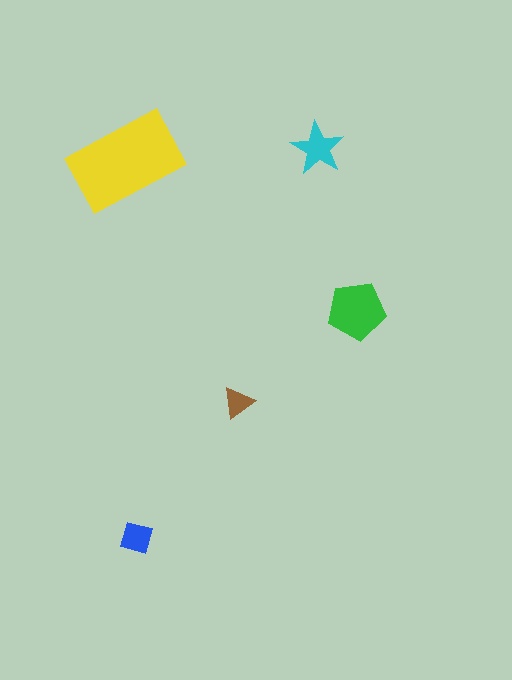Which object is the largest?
The yellow rectangle.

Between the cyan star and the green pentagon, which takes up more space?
The green pentagon.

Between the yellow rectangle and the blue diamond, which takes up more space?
The yellow rectangle.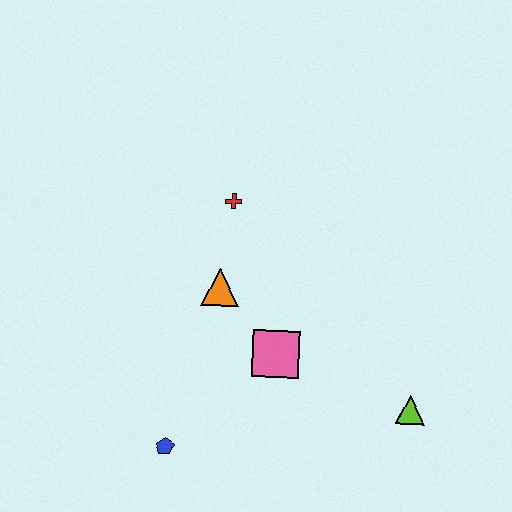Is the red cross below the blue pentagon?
No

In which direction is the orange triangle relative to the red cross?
The orange triangle is below the red cross.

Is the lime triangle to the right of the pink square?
Yes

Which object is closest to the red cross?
The orange triangle is closest to the red cross.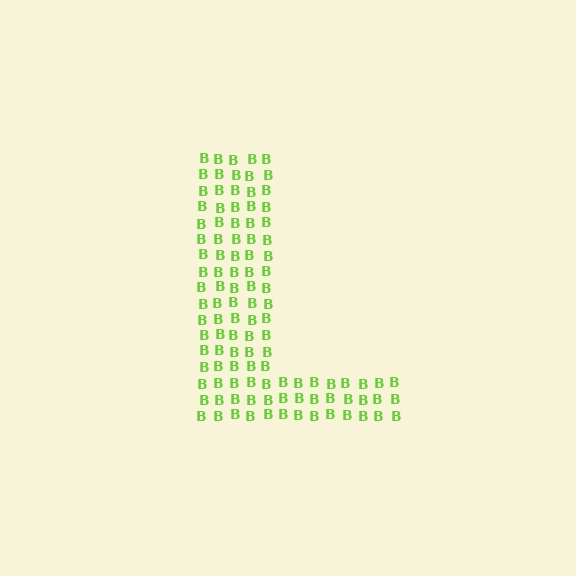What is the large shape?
The large shape is the letter L.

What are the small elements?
The small elements are letter B's.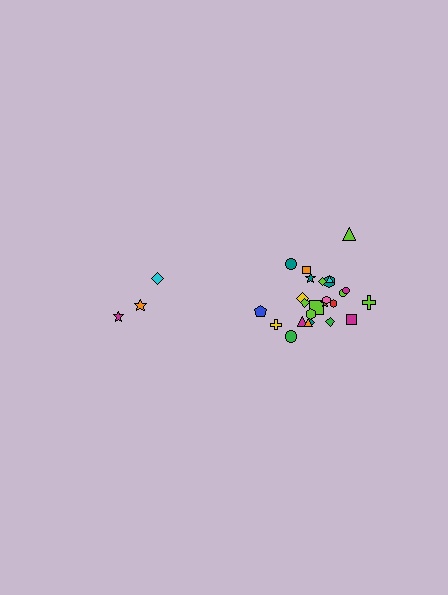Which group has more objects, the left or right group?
The right group.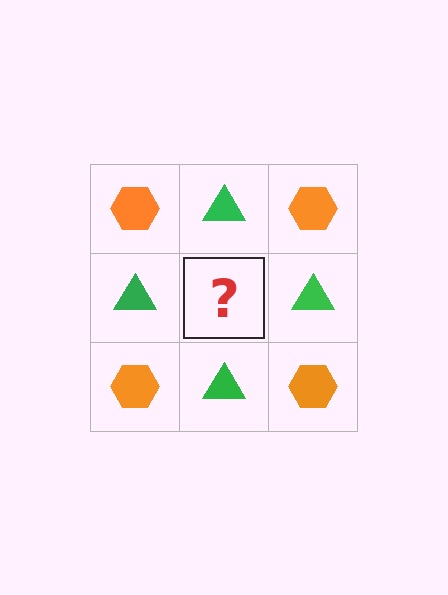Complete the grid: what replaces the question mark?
The question mark should be replaced with an orange hexagon.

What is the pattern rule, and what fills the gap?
The rule is that it alternates orange hexagon and green triangle in a checkerboard pattern. The gap should be filled with an orange hexagon.